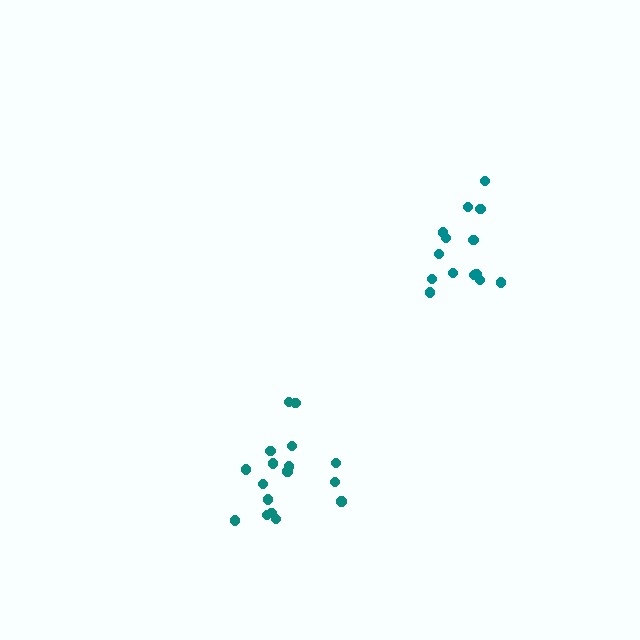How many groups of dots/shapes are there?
There are 2 groups.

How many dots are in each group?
Group 1: 17 dots, Group 2: 14 dots (31 total).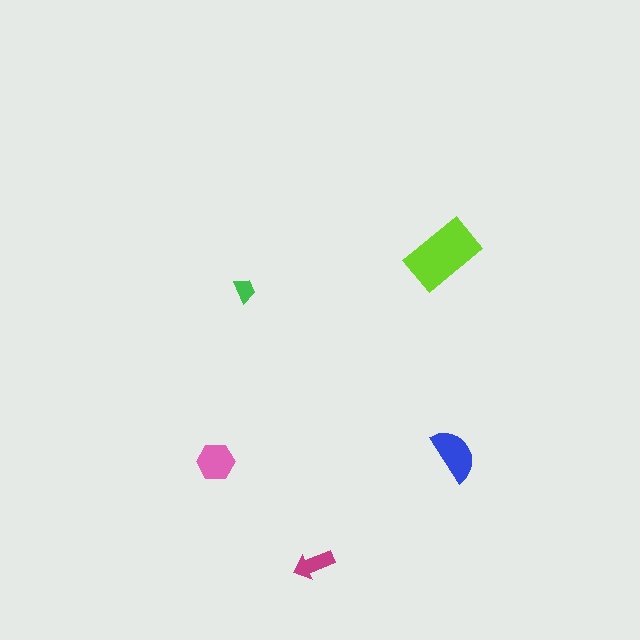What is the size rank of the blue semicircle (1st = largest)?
2nd.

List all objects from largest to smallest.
The lime rectangle, the blue semicircle, the pink hexagon, the magenta arrow, the green trapezoid.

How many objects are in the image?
There are 5 objects in the image.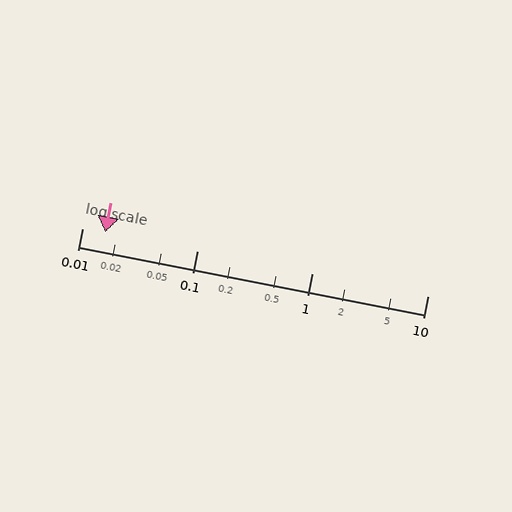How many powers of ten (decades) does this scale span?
The scale spans 3 decades, from 0.01 to 10.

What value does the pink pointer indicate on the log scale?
The pointer indicates approximately 0.016.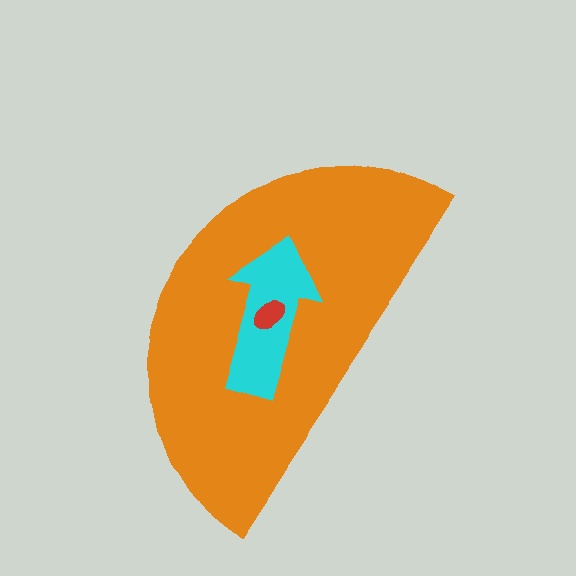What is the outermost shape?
The orange semicircle.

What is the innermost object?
The red ellipse.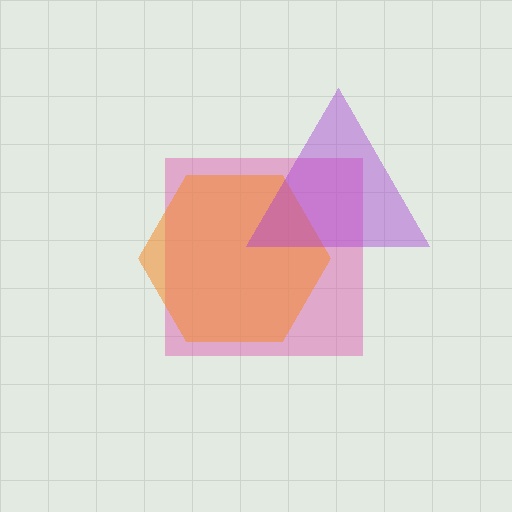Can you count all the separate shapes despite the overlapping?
Yes, there are 3 separate shapes.